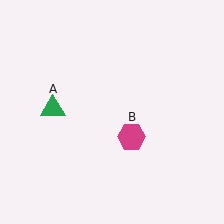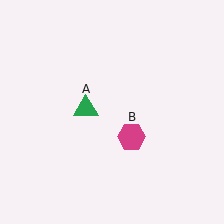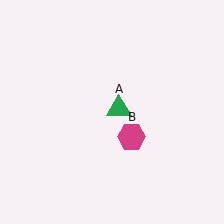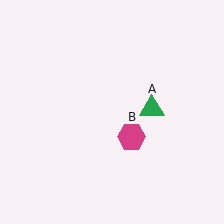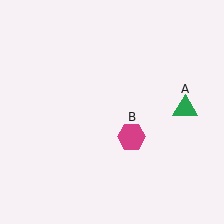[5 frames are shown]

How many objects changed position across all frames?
1 object changed position: green triangle (object A).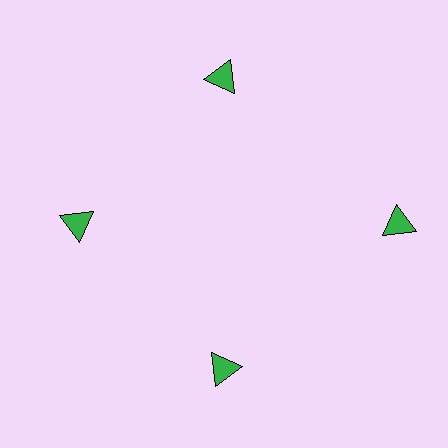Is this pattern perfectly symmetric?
No. The 4 green triangles are arranged in a ring, but one element near the 3 o'clock position is pushed outward from the center, breaking the 4-fold rotational symmetry.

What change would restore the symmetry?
The symmetry would be restored by moving it inward, back onto the ring so that all 4 triangles sit at equal angles and equal distance from the center.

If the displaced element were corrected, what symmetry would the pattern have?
It would have 4-fold rotational symmetry — the pattern would map onto itself every 90 degrees.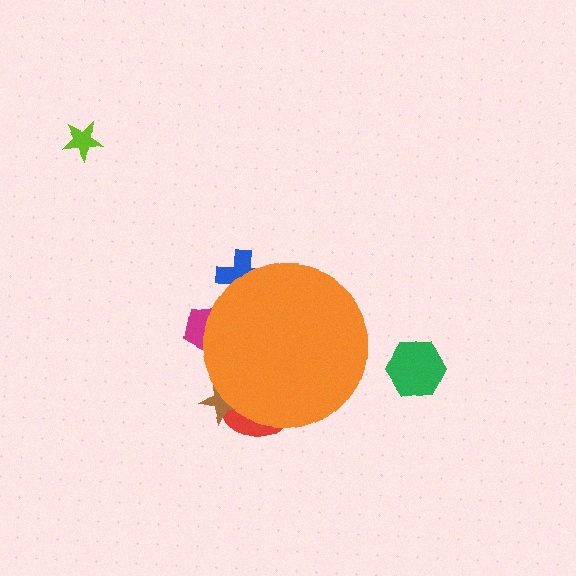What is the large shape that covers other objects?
An orange circle.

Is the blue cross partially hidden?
Yes, the blue cross is partially hidden behind the orange circle.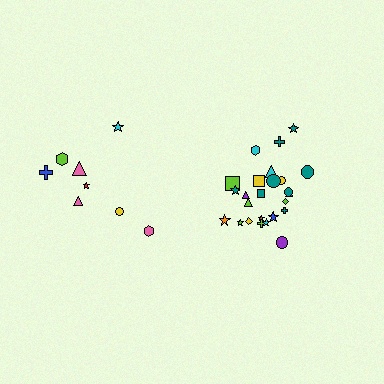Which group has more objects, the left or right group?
The right group.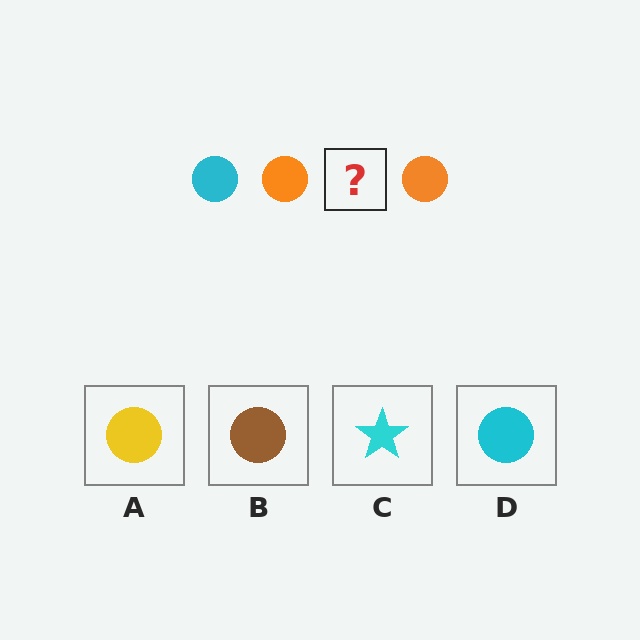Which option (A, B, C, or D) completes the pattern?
D.